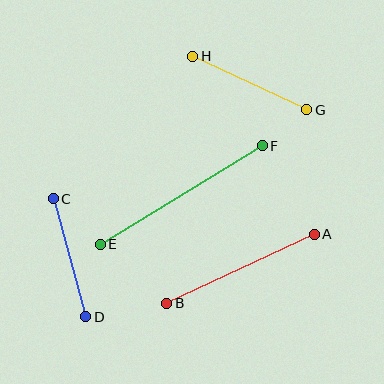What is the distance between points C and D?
The distance is approximately 122 pixels.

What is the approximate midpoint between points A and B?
The midpoint is at approximately (240, 269) pixels.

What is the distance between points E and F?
The distance is approximately 190 pixels.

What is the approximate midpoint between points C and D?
The midpoint is at approximately (70, 258) pixels.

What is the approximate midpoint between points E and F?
The midpoint is at approximately (181, 195) pixels.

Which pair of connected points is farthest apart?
Points E and F are farthest apart.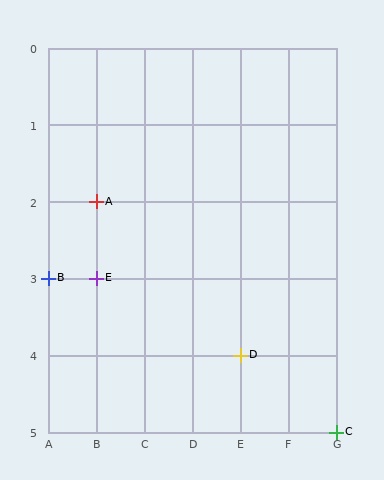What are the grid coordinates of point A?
Point A is at grid coordinates (B, 2).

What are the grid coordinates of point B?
Point B is at grid coordinates (A, 3).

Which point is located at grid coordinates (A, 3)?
Point B is at (A, 3).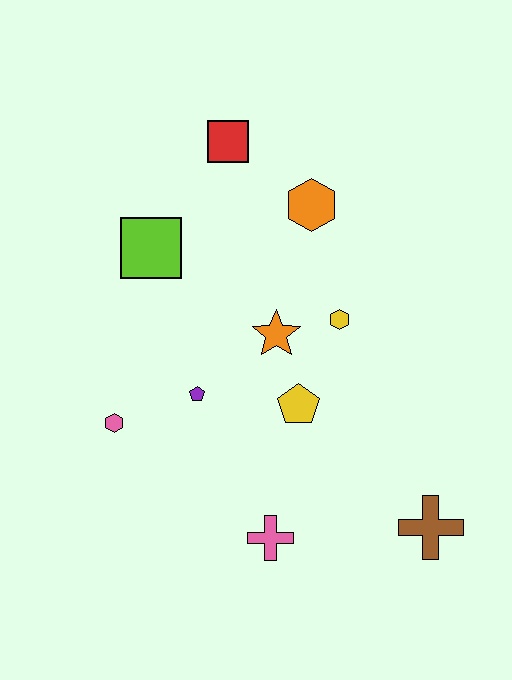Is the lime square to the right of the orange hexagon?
No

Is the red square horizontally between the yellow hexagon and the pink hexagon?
Yes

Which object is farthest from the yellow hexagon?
The pink hexagon is farthest from the yellow hexagon.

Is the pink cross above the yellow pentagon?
No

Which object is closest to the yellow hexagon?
The orange star is closest to the yellow hexagon.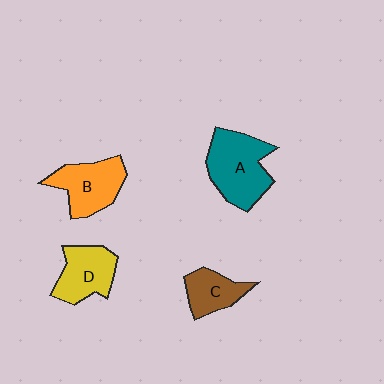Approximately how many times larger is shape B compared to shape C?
Approximately 1.5 times.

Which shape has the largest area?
Shape A (teal).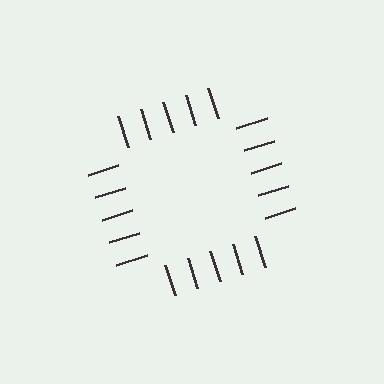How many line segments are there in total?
20 — 5 along each of the 4 edges.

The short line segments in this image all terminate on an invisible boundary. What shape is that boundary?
An illusory square — the line segments terminate on its edges but no continuous stroke is drawn.